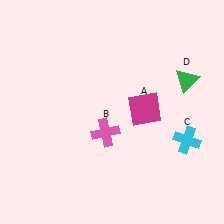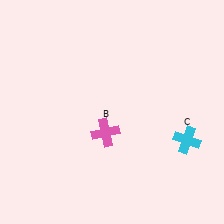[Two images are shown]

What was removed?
The magenta square (A), the green triangle (D) were removed in Image 2.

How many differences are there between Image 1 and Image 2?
There are 2 differences between the two images.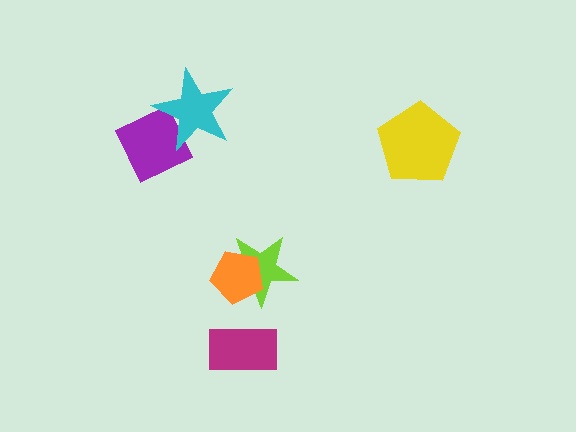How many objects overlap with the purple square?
1 object overlaps with the purple square.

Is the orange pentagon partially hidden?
No, no other shape covers it.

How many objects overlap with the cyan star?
1 object overlaps with the cyan star.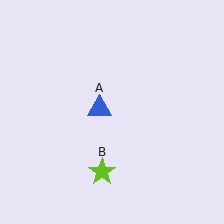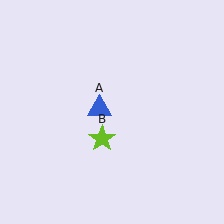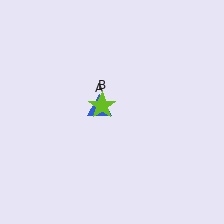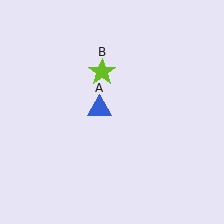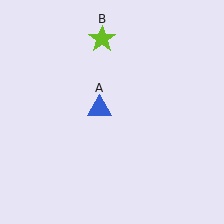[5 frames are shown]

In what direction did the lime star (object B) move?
The lime star (object B) moved up.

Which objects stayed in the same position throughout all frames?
Blue triangle (object A) remained stationary.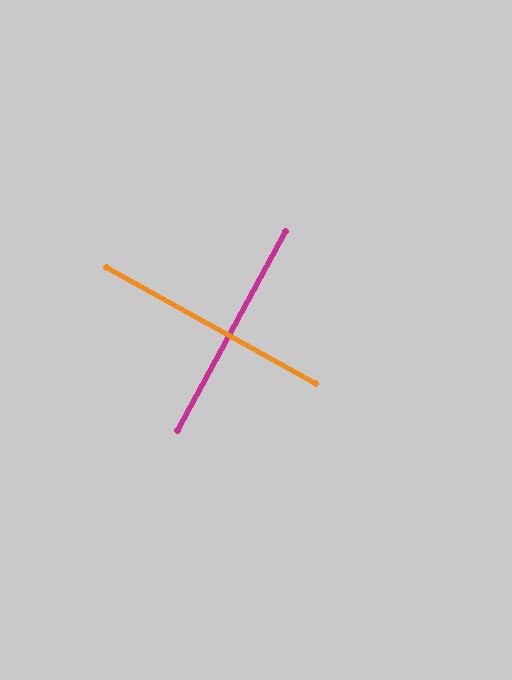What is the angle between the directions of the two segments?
Approximately 89 degrees.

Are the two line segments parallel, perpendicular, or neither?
Perpendicular — they meet at approximately 89°.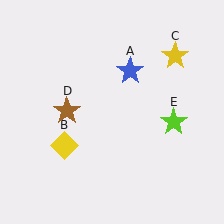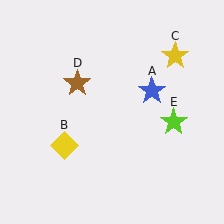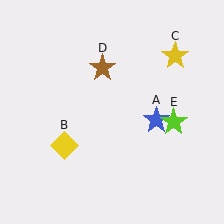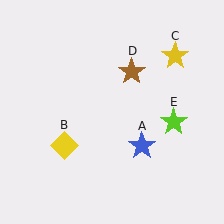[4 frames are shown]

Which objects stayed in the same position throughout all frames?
Yellow diamond (object B) and yellow star (object C) and lime star (object E) remained stationary.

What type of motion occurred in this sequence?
The blue star (object A), brown star (object D) rotated clockwise around the center of the scene.